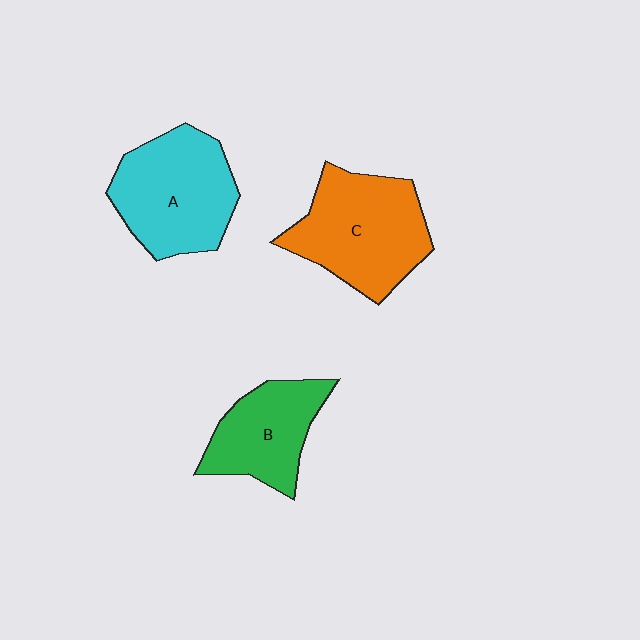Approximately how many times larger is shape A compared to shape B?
Approximately 1.3 times.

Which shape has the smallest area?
Shape B (green).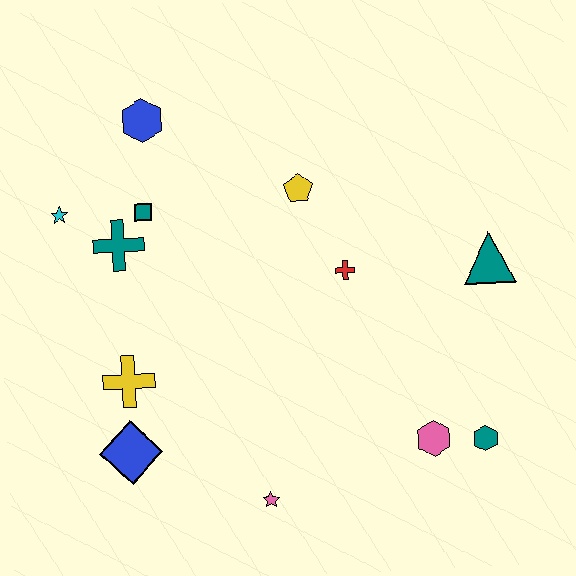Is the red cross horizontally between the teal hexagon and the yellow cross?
Yes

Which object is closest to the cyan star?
The teal cross is closest to the cyan star.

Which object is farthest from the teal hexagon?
The cyan star is farthest from the teal hexagon.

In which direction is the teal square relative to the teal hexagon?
The teal square is to the left of the teal hexagon.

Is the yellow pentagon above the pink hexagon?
Yes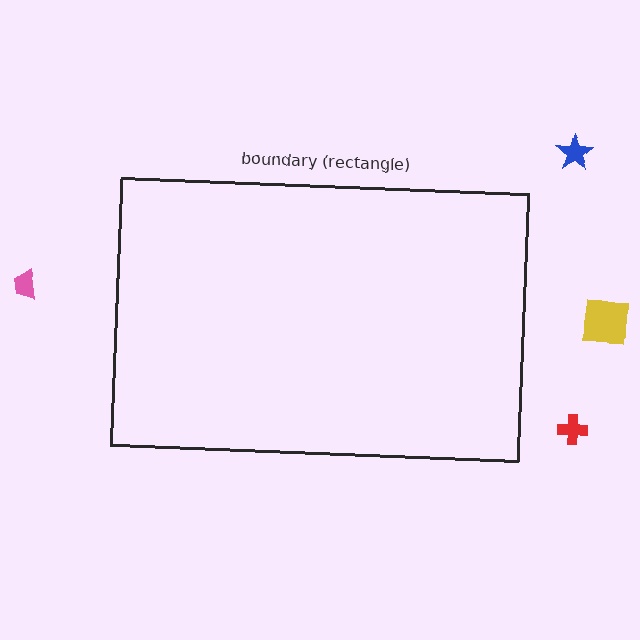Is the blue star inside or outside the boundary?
Outside.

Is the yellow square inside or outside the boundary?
Outside.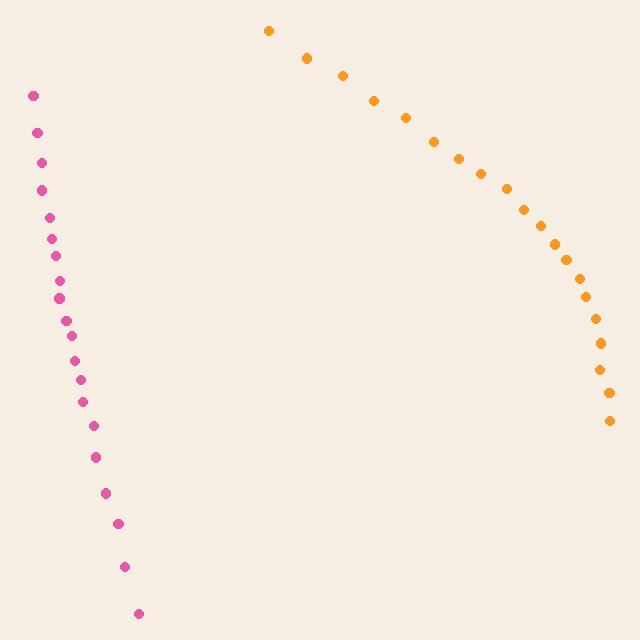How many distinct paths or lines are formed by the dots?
There are 2 distinct paths.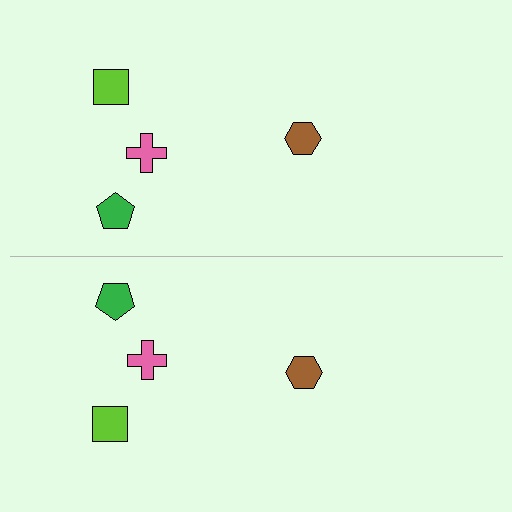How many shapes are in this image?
There are 8 shapes in this image.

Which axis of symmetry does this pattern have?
The pattern has a horizontal axis of symmetry running through the center of the image.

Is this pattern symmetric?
Yes, this pattern has bilateral (reflection) symmetry.